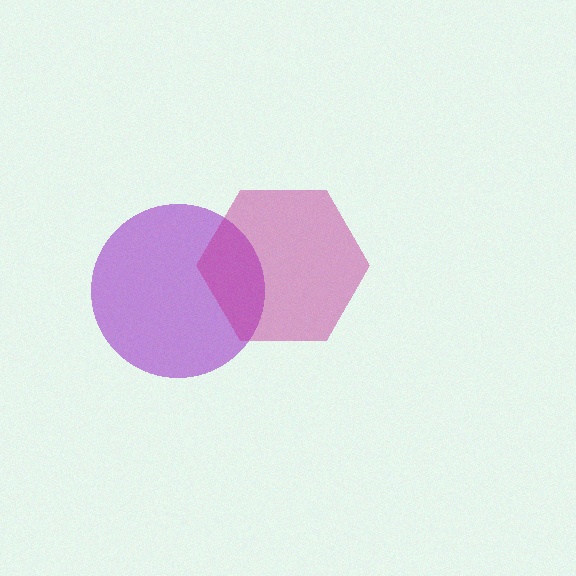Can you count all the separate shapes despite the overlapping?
Yes, there are 2 separate shapes.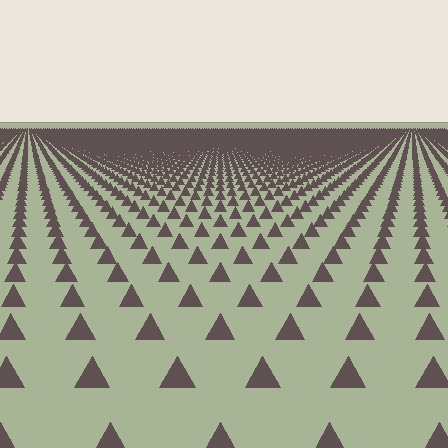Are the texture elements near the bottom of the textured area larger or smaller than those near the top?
Larger. Near the bottom, elements are closer to the viewer and appear at a bigger on-screen size.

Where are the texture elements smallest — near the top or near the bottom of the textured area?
Near the top.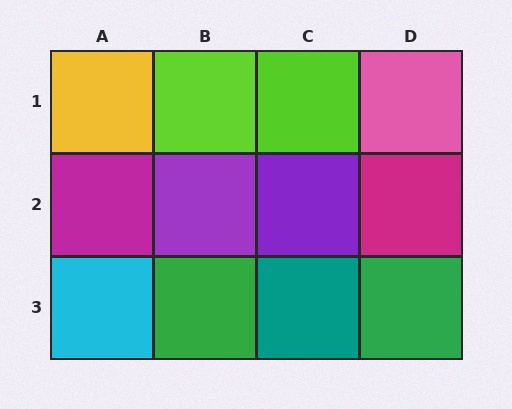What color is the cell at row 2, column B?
Purple.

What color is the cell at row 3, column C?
Teal.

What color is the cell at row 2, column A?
Magenta.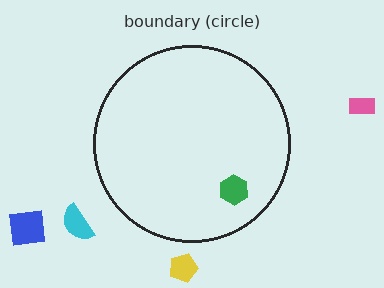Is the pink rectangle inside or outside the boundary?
Outside.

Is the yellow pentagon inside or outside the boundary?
Outside.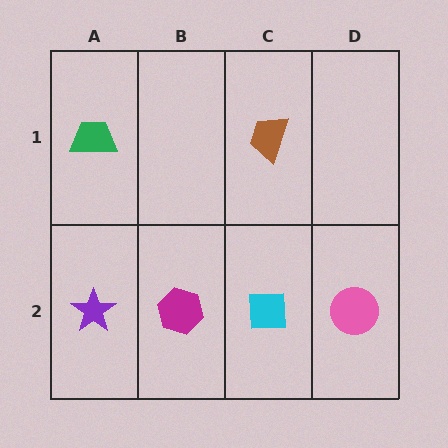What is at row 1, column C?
A brown trapezoid.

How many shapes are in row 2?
4 shapes.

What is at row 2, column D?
A pink circle.